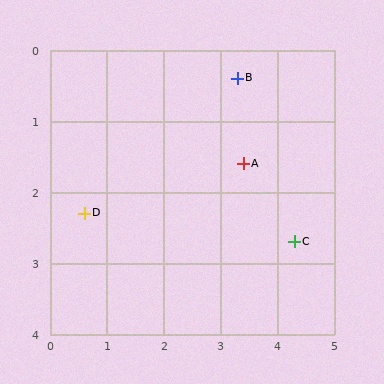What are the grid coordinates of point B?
Point B is at approximately (3.3, 0.4).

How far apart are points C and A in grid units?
Points C and A are about 1.4 grid units apart.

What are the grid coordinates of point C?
Point C is at approximately (4.3, 2.7).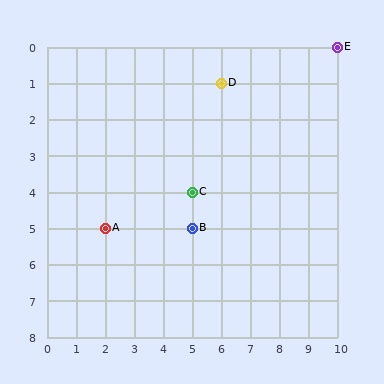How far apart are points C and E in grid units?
Points C and E are 5 columns and 4 rows apart (about 6.4 grid units diagonally).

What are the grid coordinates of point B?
Point B is at grid coordinates (5, 5).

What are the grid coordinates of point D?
Point D is at grid coordinates (6, 1).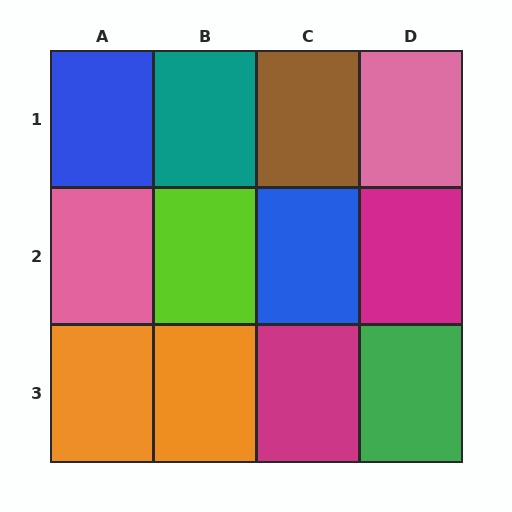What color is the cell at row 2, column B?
Lime.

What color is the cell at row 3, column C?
Magenta.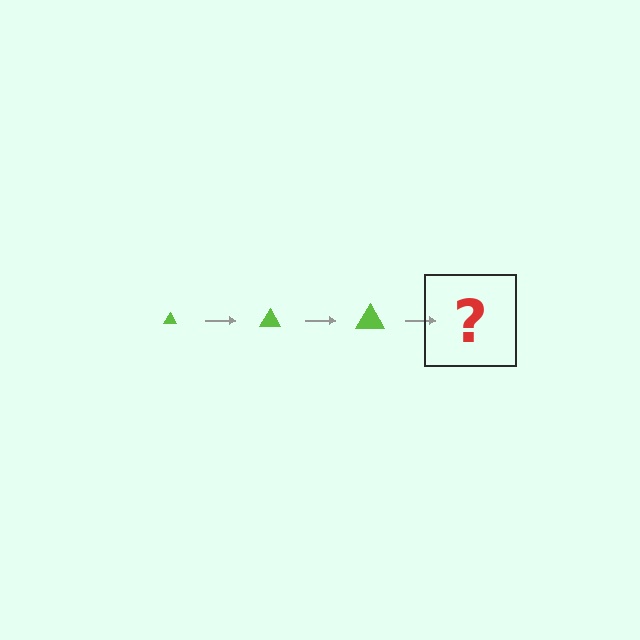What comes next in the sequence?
The next element should be a lime triangle, larger than the previous one.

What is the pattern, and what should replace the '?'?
The pattern is that the triangle gets progressively larger each step. The '?' should be a lime triangle, larger than the previous one.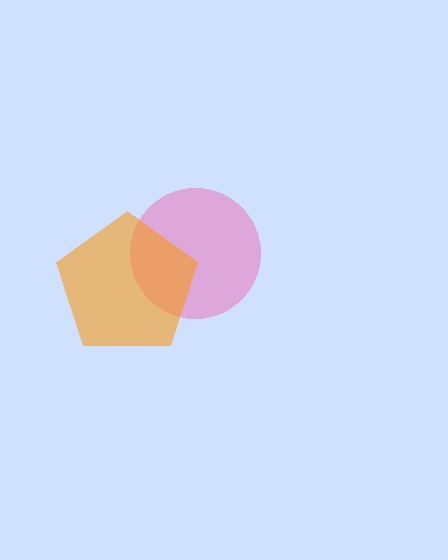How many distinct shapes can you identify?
There are 2 distinct shapes: a pink circle, an orange pentagon.